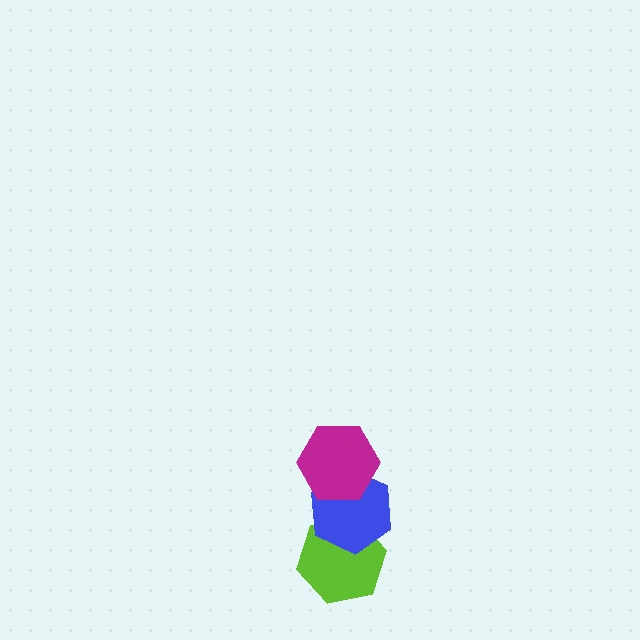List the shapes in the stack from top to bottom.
From top to bottom: the magenta hexagon, the blue hexagon, the lime hexagon.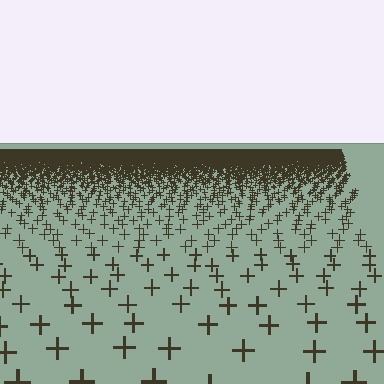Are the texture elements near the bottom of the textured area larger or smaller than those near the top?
Larger. Near the bottom, elements are closer to the viewer and appear at a bigger on-screen size.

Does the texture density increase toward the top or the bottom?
Density increases toward the top.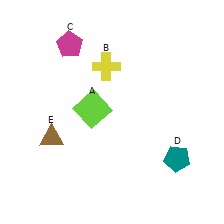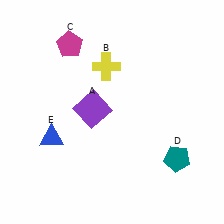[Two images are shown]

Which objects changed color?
A changed from lime to purple. E changed from brown to blue.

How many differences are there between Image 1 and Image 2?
There are 2 differences between the two images.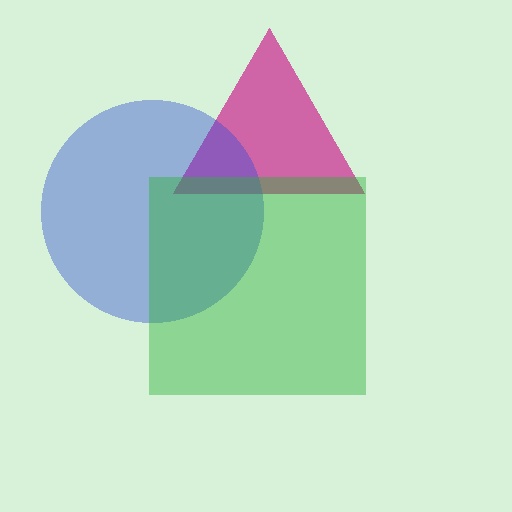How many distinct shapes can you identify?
There are 3 distinct shapes: a magenta triangle, a blue circle, a green square.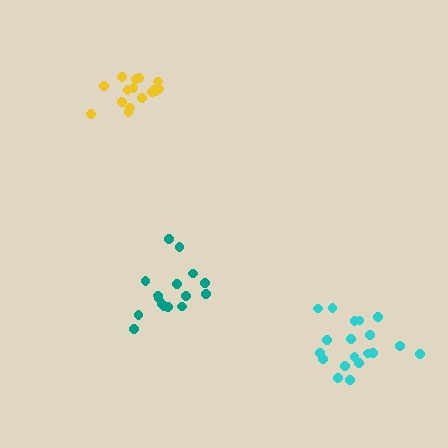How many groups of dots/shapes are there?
There are 3 groups.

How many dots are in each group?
Group 1: 16 dots, Group 2: 16 dots, Group 3: 19 dots (51 total).